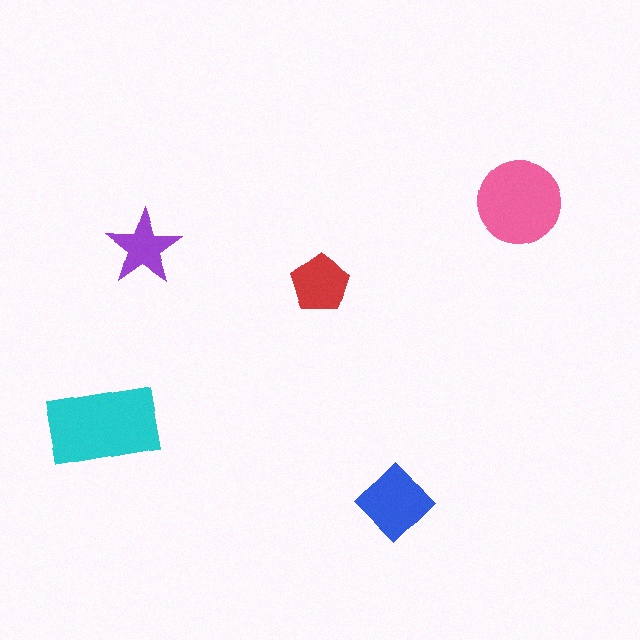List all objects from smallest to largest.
The purple star, the red pentagon, the blue diamond, the pink circle, the cyan rectangle.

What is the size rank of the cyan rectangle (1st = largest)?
1st.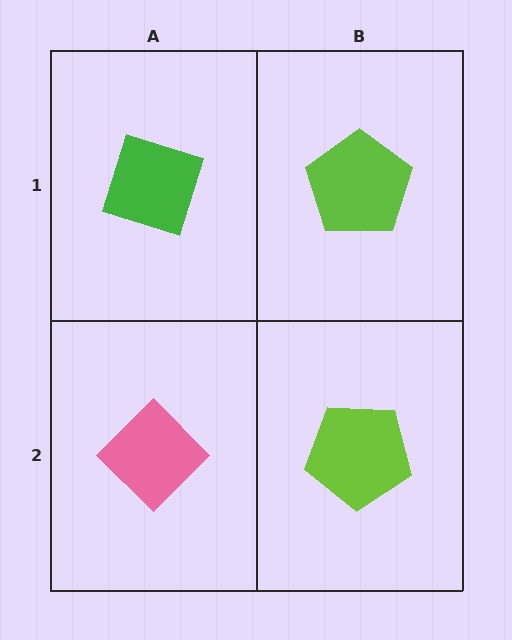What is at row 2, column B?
A lime pentagon.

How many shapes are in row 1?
2 shapes.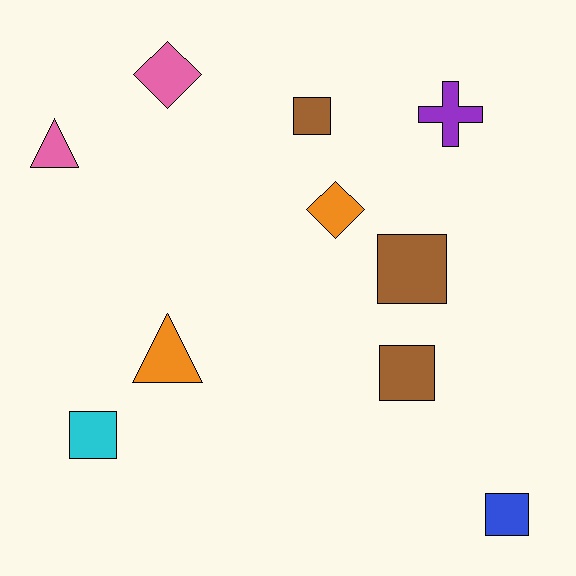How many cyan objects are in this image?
There is 1 cyan object.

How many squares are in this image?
There are 5 squares.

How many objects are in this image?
There are 10 objects.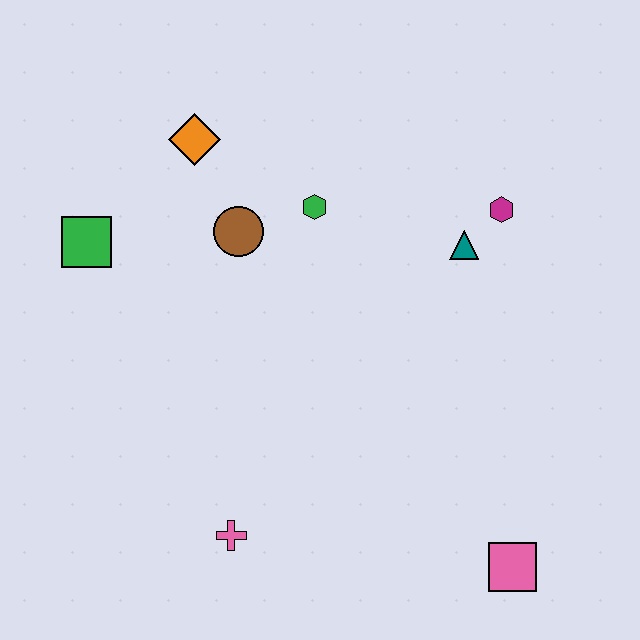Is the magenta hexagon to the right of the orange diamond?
Yes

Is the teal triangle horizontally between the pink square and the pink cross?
Yes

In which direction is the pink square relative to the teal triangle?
The pink square is below the teal triangle.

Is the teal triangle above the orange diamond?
No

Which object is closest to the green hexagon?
The brown circle is closest to the green hexagon.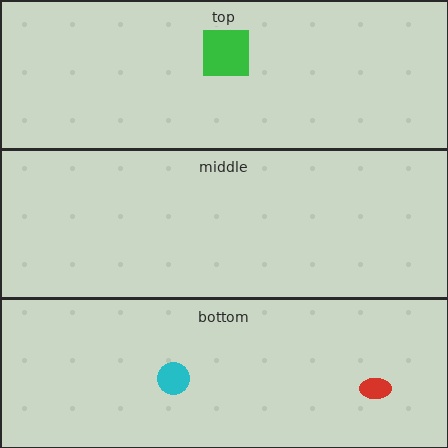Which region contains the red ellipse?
The bottom region.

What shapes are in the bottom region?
The cyan circle, the red ellipse.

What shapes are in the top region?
The green square.